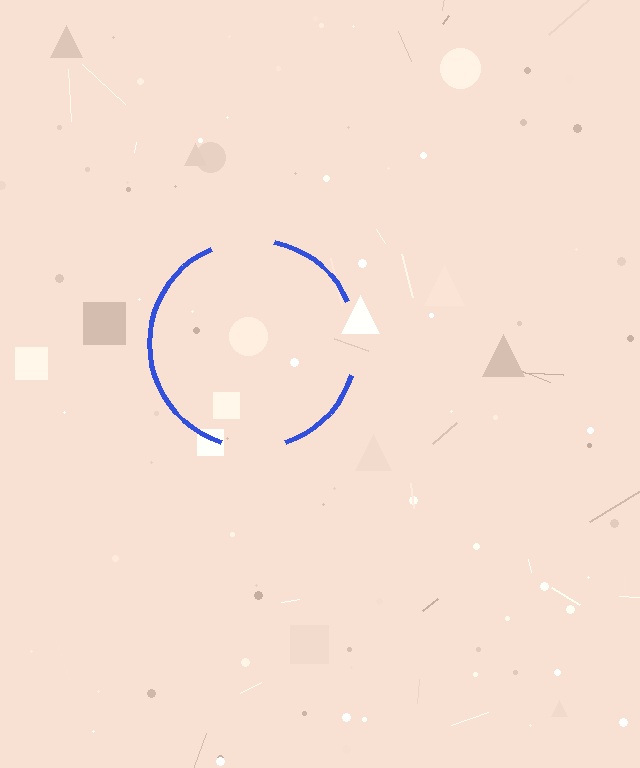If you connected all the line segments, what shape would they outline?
They would outline a circle.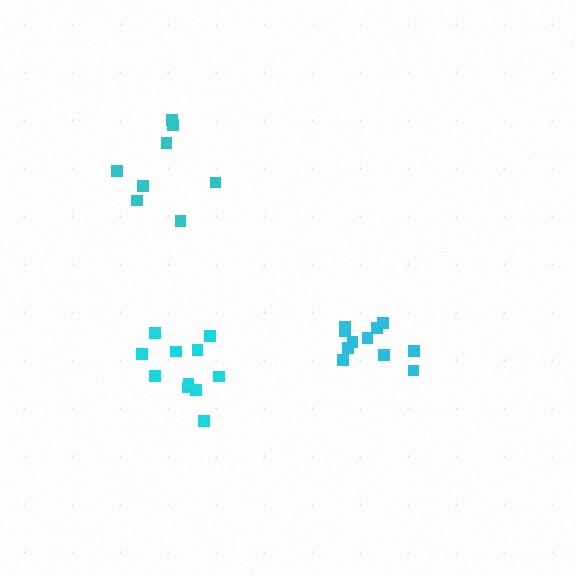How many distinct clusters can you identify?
There are 3 distinct clusters.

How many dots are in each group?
Group 1: 11 dots, Group 2: 8 dots, Group 3: 11 dots (30 total).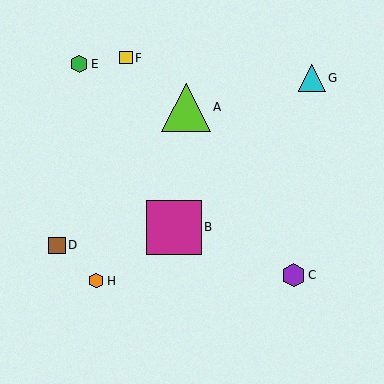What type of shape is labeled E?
Shape E is a green hexagon.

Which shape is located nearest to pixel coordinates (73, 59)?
The green hexagon (labeled E) at (79, 64) is nearest to that location.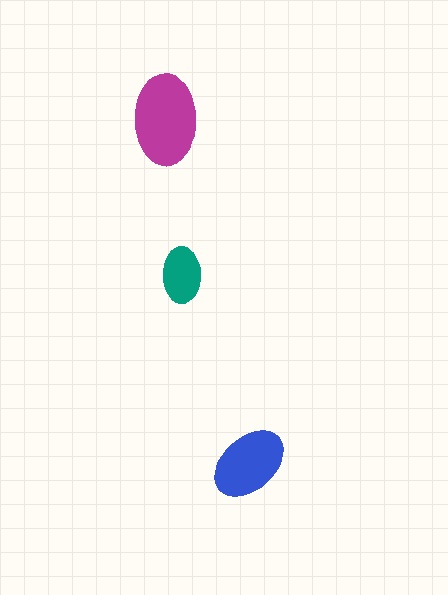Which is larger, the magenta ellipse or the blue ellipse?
The magenta one.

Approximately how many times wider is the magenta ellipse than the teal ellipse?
About 1.5 times wider.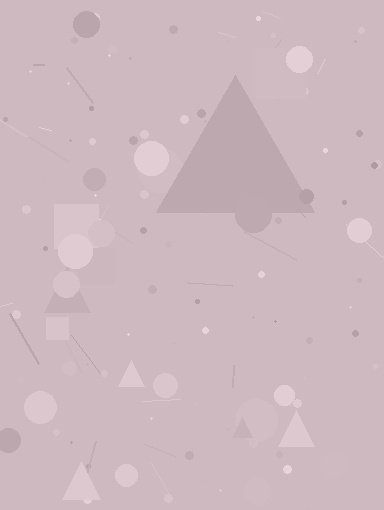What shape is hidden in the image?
A triangle is hidden in the image.